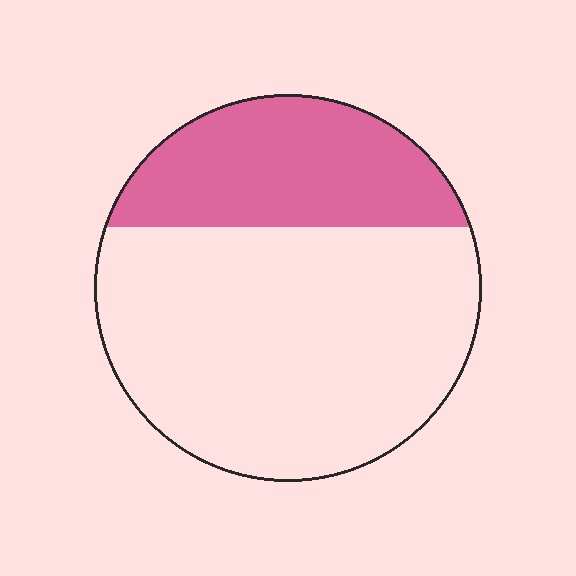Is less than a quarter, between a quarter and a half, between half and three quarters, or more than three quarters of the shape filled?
Between a quarter and a half.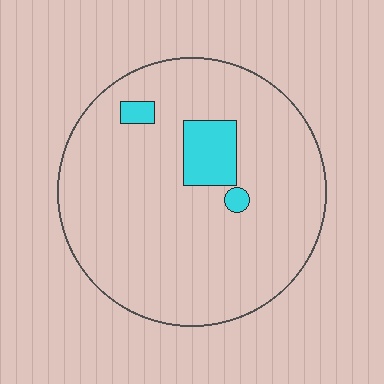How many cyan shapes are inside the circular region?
3.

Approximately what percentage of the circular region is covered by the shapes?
Approximately 10%.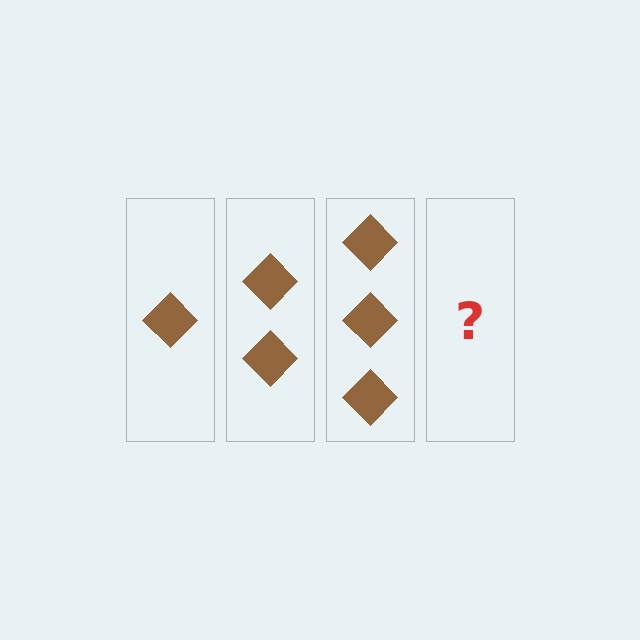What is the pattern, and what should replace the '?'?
The pattern is that each step adds one more diamond. The '?' should be 4 diamonds.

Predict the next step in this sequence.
The next step is 4 diamonds.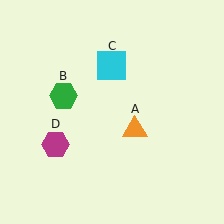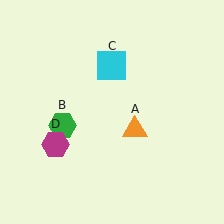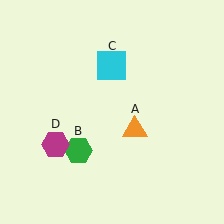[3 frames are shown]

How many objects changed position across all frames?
1 object changed position: green hexagon (object B).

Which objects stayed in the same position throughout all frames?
Orange triangle (object A) and cyan square (object C) and magenta hexagon (object D) remained stationary.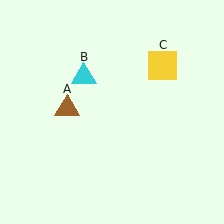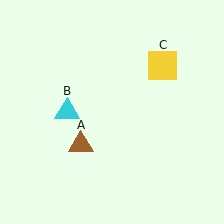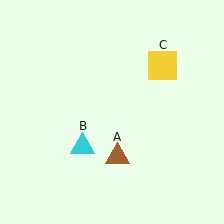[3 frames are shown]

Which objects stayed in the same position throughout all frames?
Yellow square (object C) remained stationary.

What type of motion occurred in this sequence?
The brown triangle (object A), cyan triangle (object B) rotated counterclockwise around the center of the scene.